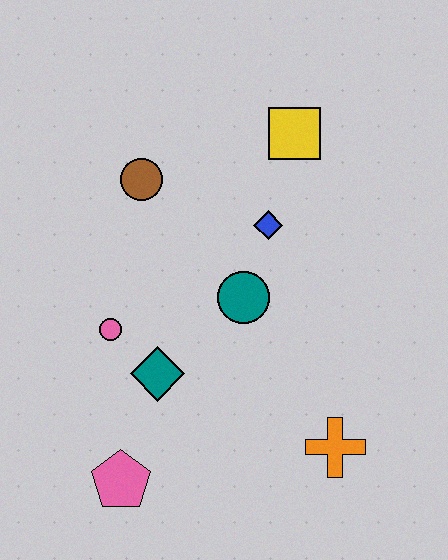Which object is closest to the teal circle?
The blue diamond is closest to the teal circle.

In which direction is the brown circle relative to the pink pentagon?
The brown circle is above the pink pentagon.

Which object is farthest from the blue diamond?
The pink pentagon is farthest from the blue diamond.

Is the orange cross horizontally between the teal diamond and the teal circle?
No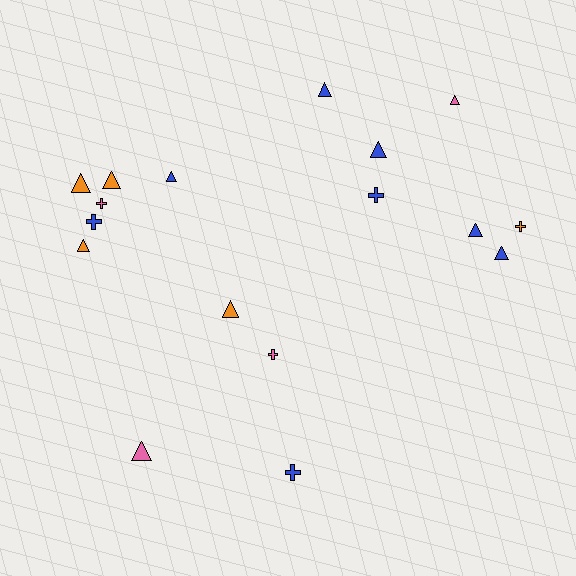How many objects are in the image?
There are 17 objects.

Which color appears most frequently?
Blue, with 8 objects.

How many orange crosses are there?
There is 1 orange cross.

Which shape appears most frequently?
Triangle, with 11 objects.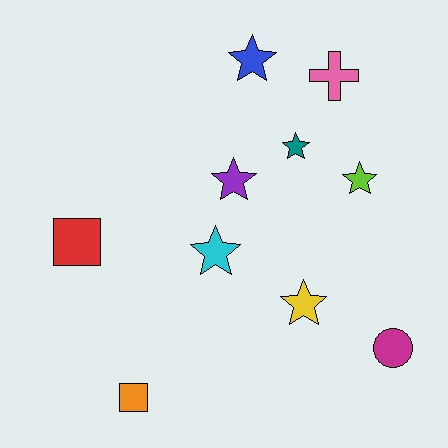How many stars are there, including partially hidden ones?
There are 6 stars.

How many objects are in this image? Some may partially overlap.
There are 10 objects.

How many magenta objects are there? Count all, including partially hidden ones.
There is 1 magenta object.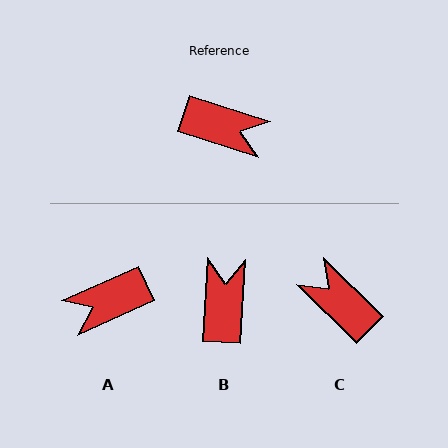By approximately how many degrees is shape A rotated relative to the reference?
Approximately 138 degrees clockwise.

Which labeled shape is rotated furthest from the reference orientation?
C, about 153 degrees away.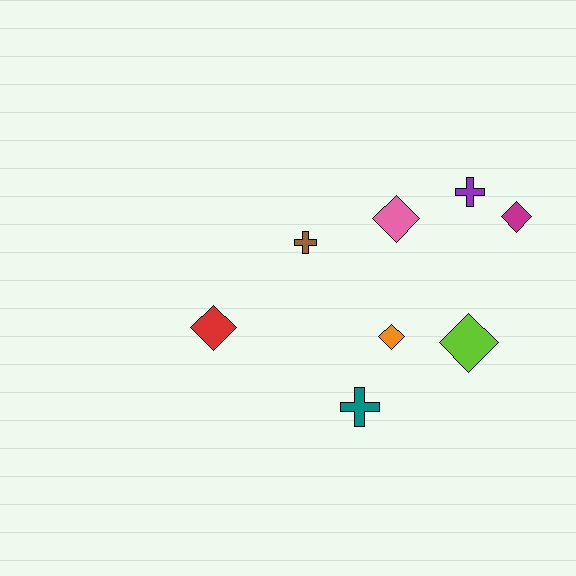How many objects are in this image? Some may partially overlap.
There are 8 objects.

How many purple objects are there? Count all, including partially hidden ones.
There is 1 purple object.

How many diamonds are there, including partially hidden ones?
There are 5 diamonds.